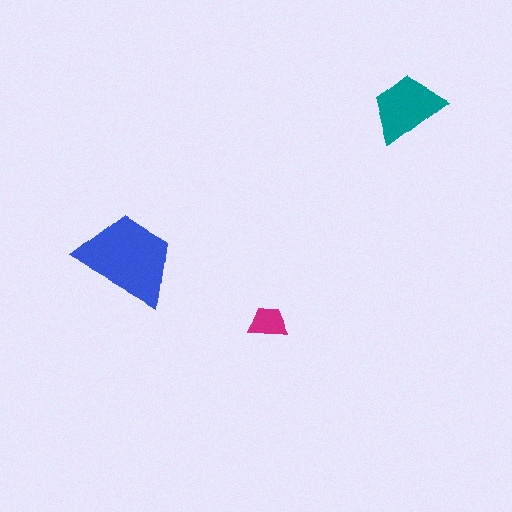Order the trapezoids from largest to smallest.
the blue one, the teal one, the magenta one.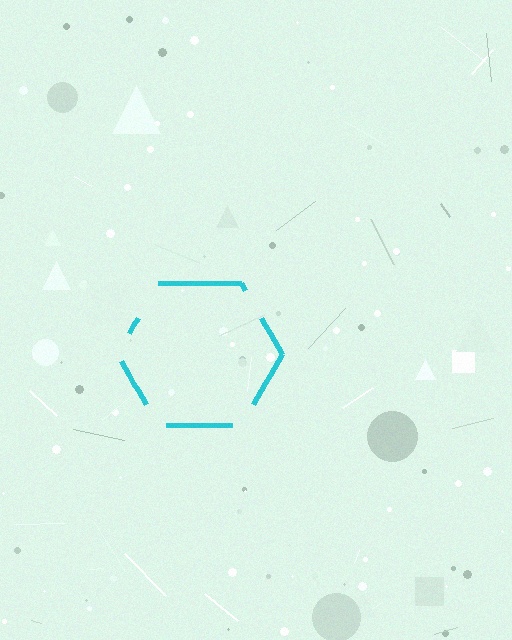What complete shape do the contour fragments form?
The contour fragments form a hexagon.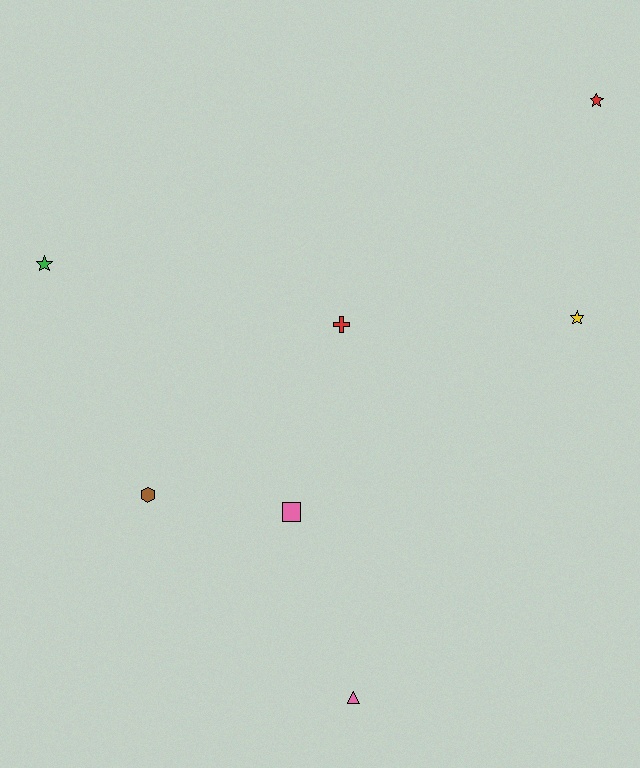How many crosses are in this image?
There is 1 cross.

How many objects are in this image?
There are 7 objects.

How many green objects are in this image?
There is 1 green object.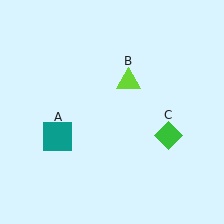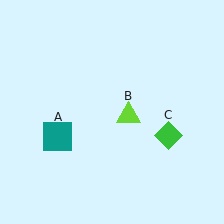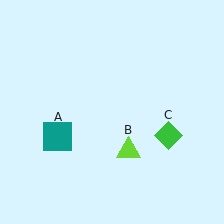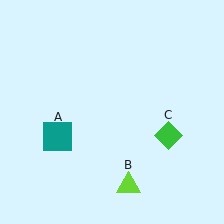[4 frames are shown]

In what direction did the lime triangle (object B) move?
The lime triangle (object B) moved down.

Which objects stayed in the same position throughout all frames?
Teal square (object A) and green diamond (object C) remained stationary.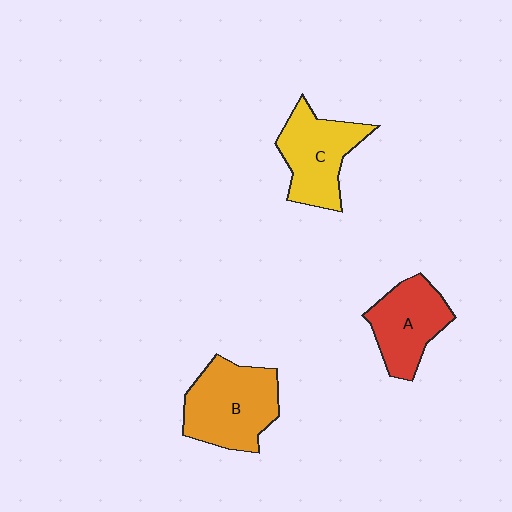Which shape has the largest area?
Shape B (orange).